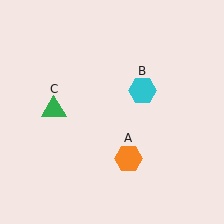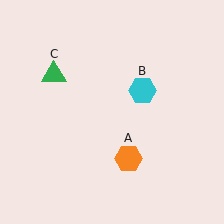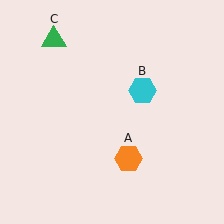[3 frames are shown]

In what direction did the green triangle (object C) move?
The green triangle (object C) moved up.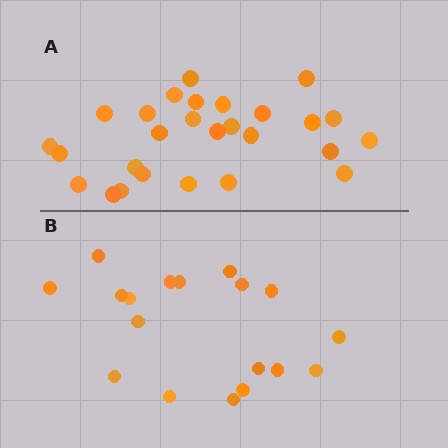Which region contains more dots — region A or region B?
Region A (the top region) has more dots.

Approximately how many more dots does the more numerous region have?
Region A has roughly 8 or so more dots than region B.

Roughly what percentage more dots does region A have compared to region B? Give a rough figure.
About 50% more.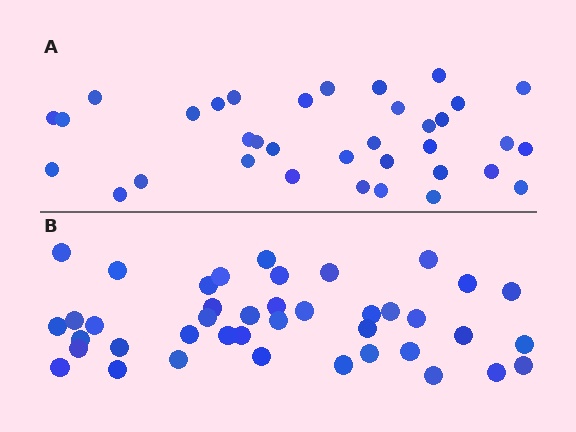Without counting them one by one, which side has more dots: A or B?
Region B (the bottom region) has more dots.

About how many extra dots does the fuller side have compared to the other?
Region B has about 6 more dots than region A.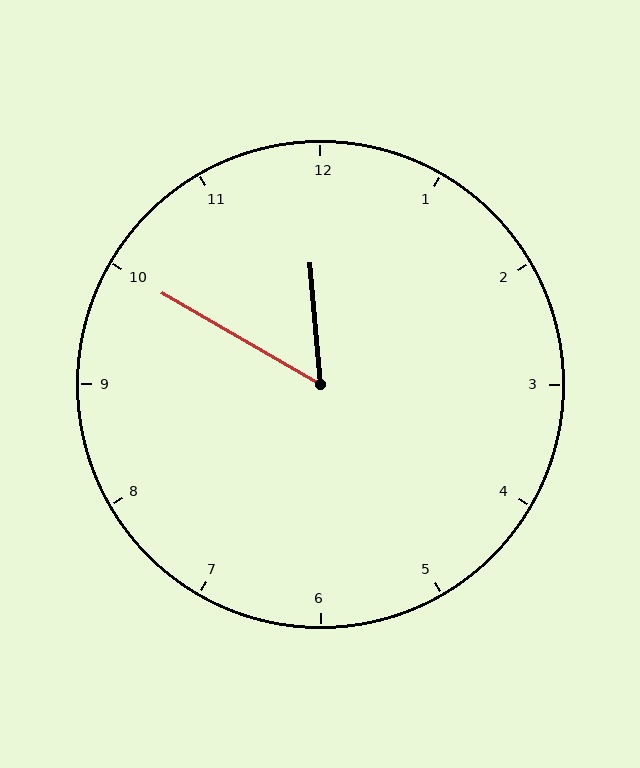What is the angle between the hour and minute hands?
Approximately 55 degrees.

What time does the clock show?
11:50.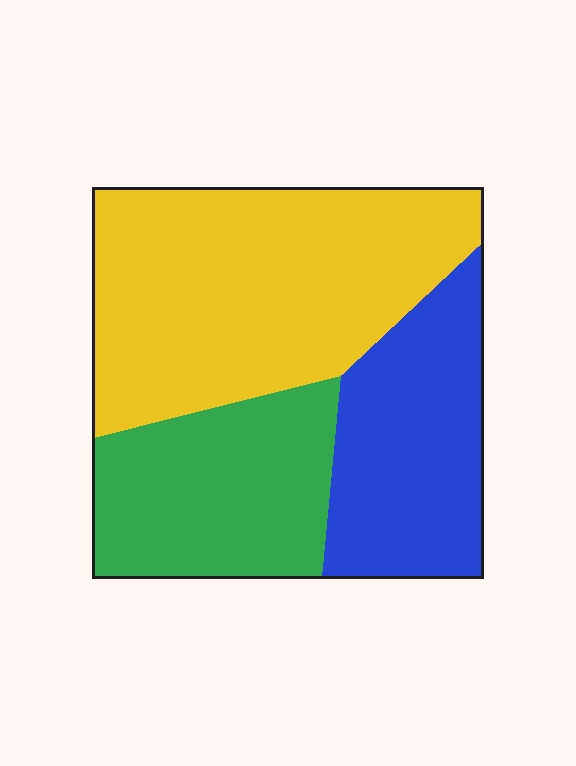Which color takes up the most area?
Yellow, at roughly 45%.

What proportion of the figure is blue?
Blue takes up about one quarter (1/4) of the figure.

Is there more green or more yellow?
Yellow.